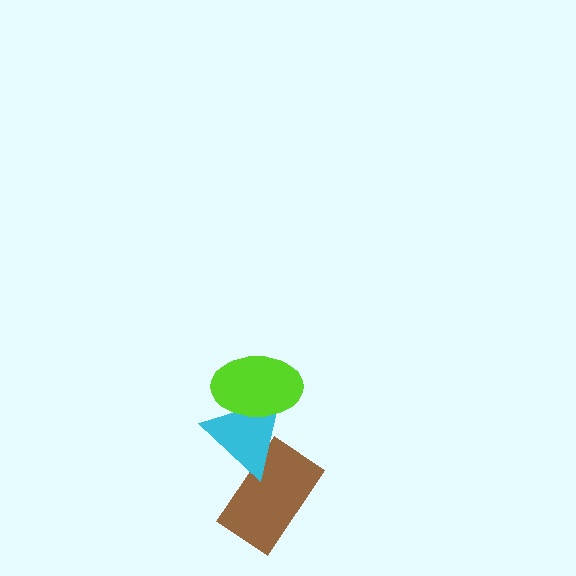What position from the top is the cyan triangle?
The cyan triangle is 2nd from the top.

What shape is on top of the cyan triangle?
The lime ellipse is on top of the cyan triangle.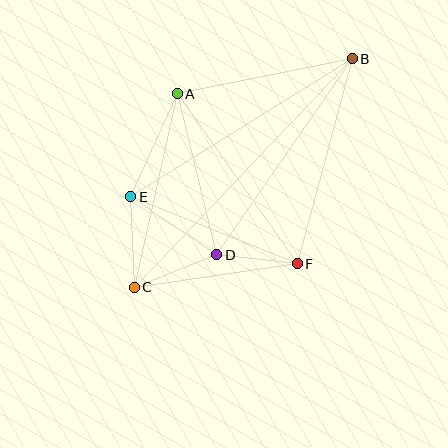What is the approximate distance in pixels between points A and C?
The distance between A and C is approximately 198 pixels.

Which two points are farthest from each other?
Points B and C are farthest from each other.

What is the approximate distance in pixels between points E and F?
The distance between E and F is approximately 180 pixels.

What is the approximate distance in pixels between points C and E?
The distance between C and E is approximately 91 pixels.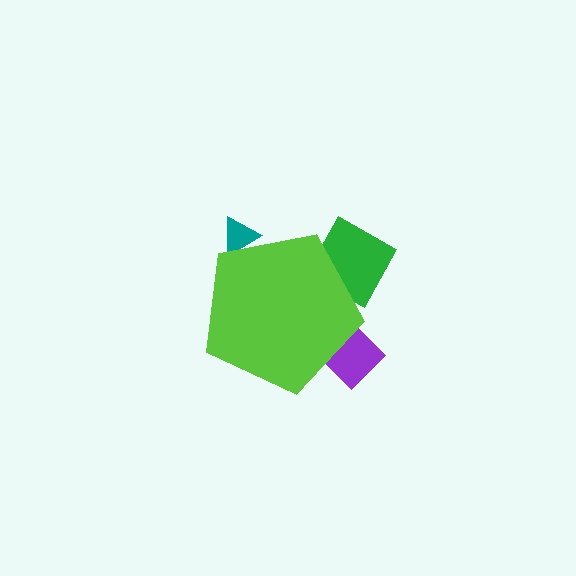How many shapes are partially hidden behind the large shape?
3 shapes are partially hidden.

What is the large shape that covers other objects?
A lime pentagon.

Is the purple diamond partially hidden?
Yes, the purple diamond is partially hidden behind the lime pentagon.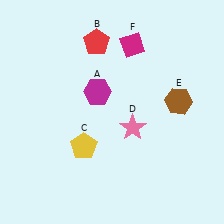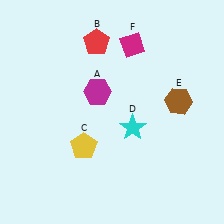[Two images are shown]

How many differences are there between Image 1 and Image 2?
There is 1 difference between the two images.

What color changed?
The star (D) changed from pink in Image 1 to cyan in Image 2.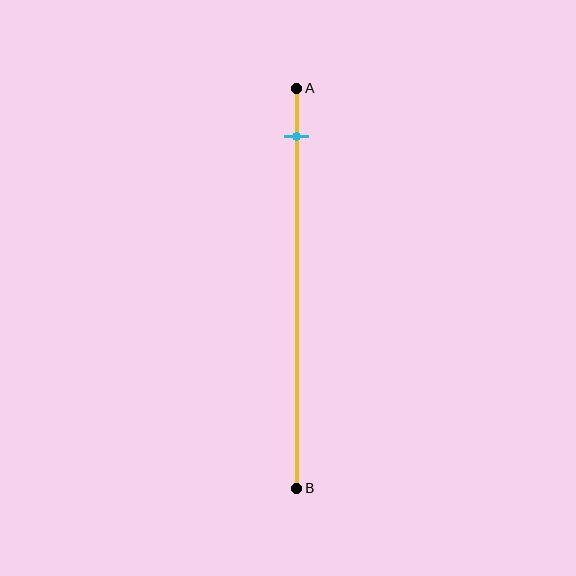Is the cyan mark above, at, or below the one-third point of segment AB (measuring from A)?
The cyan mark is above the one-third point of segment AB.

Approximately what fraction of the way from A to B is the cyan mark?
The cyan mark is approximately 10% of the way from A to B.